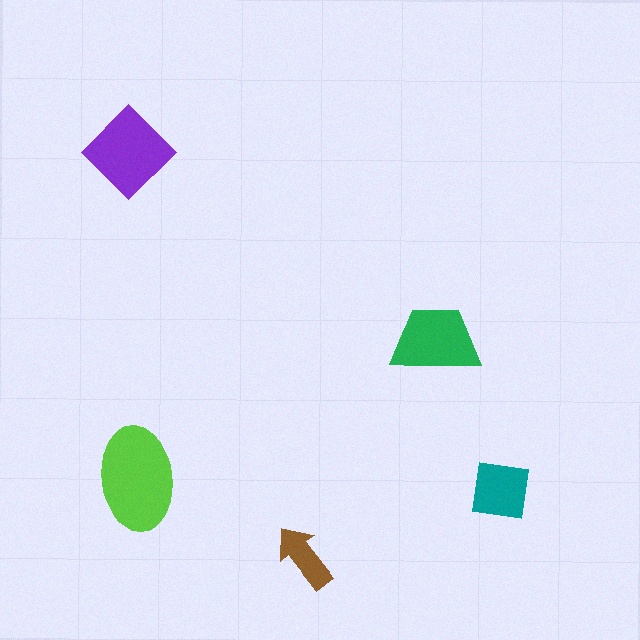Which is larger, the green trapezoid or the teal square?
The green trapezoid.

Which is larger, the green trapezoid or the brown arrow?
The green trapezoid.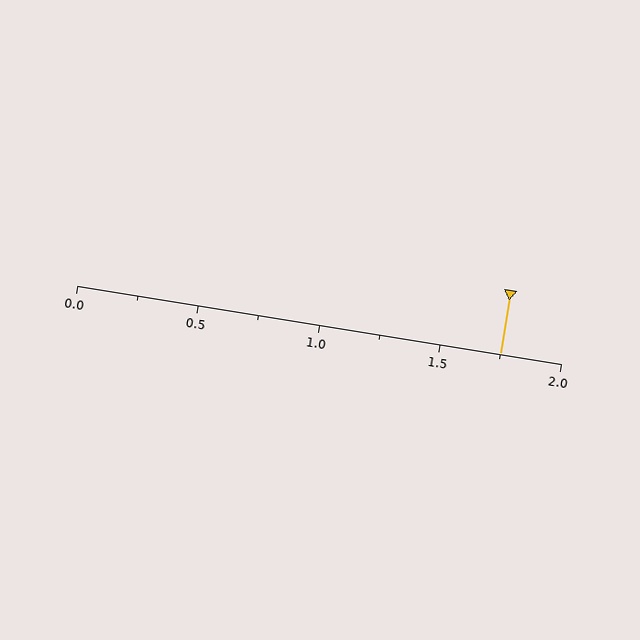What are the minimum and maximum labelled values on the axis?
The axis runs from 0.0 to 2.0.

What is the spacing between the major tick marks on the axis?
The major ticks are spaced 0.5 apart.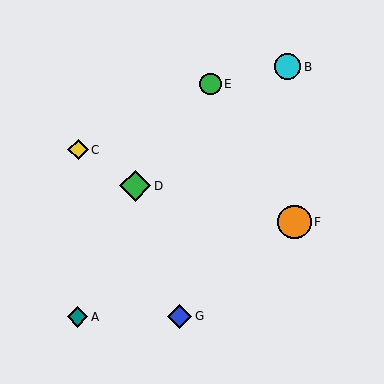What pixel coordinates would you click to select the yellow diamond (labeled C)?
Click at (78, 150) to select the yellow diamond C.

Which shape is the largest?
The orange circle (labeled F) is the largest.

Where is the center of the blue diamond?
The center of the blue diamond is at (180, 316).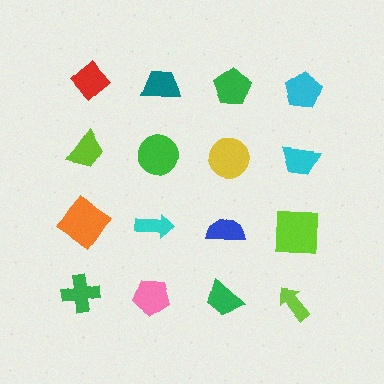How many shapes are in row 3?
4 shapes.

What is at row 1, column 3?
A green pentagon.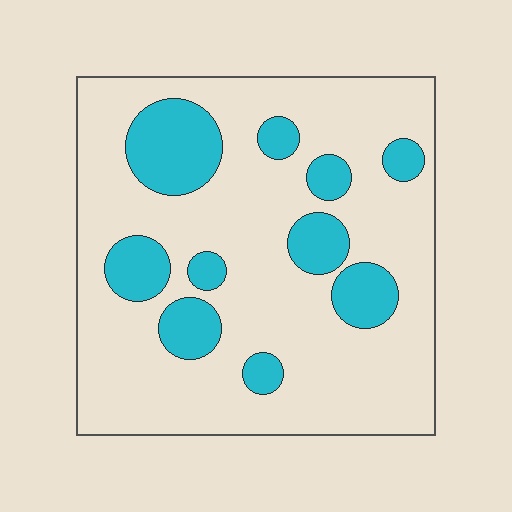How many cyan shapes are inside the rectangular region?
10.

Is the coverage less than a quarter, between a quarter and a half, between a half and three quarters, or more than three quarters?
Less than a quarter.